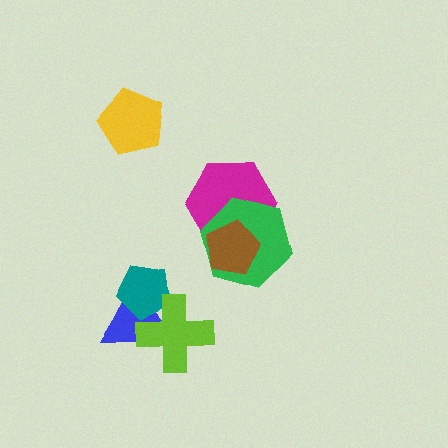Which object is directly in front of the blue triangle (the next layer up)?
The teal pentagon is directly in front of the blue triangle.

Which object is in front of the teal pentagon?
The lime cross is in front of the teal pentagon.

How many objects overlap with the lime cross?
2 objects overlap with the lime cross.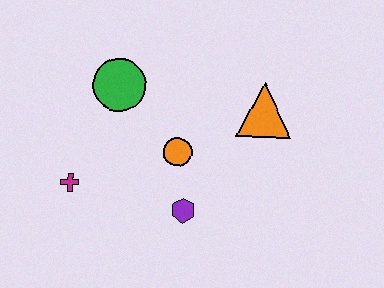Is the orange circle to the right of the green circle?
Yes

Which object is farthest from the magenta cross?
The orange triangle is farthest from the magenta cross.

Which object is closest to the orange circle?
The purple hexagon is closest to the orange circle.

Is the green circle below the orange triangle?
No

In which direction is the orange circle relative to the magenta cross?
The orange circle is to the right of the magenta cross.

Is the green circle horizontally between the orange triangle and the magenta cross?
Yes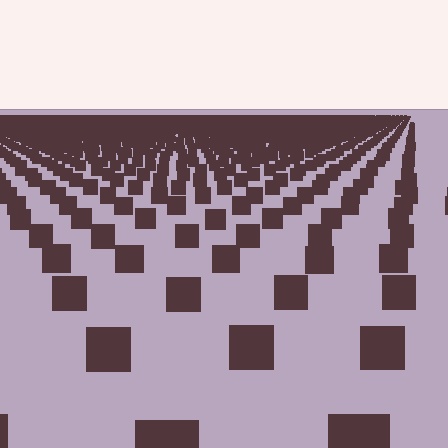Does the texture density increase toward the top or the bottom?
Density increases toward the top.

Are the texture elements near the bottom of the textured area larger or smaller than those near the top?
Larger. Near the bottom, elements are closer to the viewer and appear at a bigger on-screen size.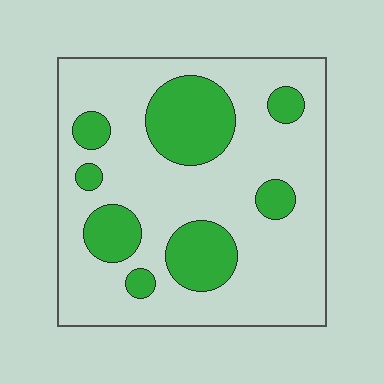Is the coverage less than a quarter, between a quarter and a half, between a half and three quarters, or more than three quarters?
Between a quarter and a half.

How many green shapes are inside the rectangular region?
8.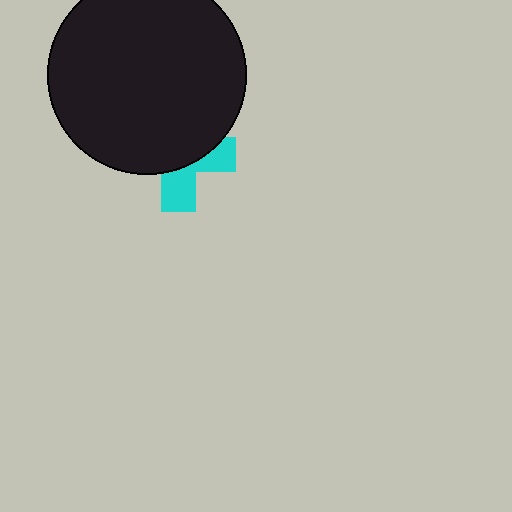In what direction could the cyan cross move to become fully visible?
The cyan cross could move down. That would shift it out from behind the black circle entirely.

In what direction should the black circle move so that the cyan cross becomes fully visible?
The black circle should move up. That is the shortest direction to clear the overlap and leave the cyan cross fully visible.